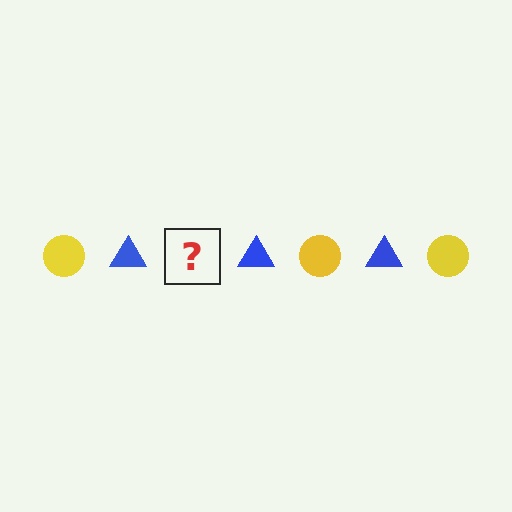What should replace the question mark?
The question mark should be replaced with a yellow circle.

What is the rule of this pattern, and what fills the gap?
The rule is that the pattern alternates between yellow circle and blue triangle. The gap should be filled with a yellow circle.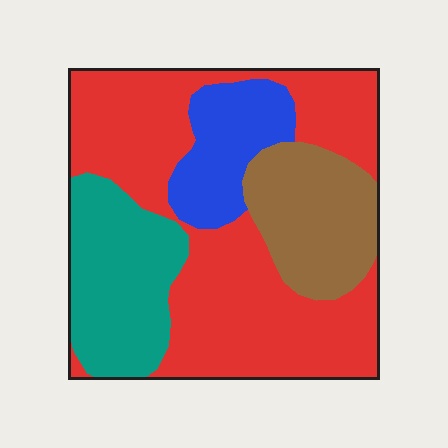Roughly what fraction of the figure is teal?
Teal covers 20% of the figure.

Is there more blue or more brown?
Brown.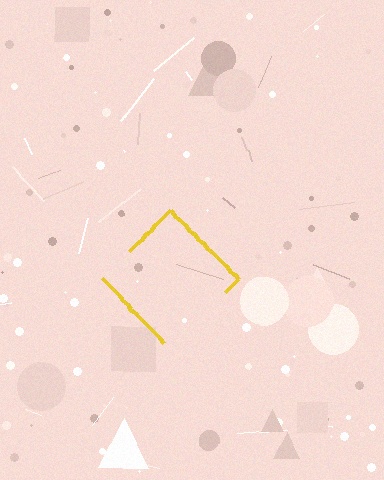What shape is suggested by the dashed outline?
The dashed outline suggests a diamond.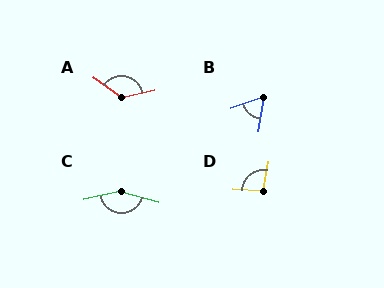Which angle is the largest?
C, at approximately 152 degrees.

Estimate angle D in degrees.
Approximately 99 degrees.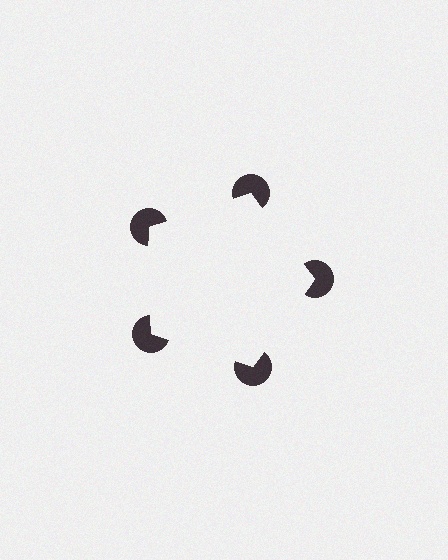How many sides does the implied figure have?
5 sides.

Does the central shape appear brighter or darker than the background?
It typically appears slightly brighter than the background, even though no actual brightness change is drawn.